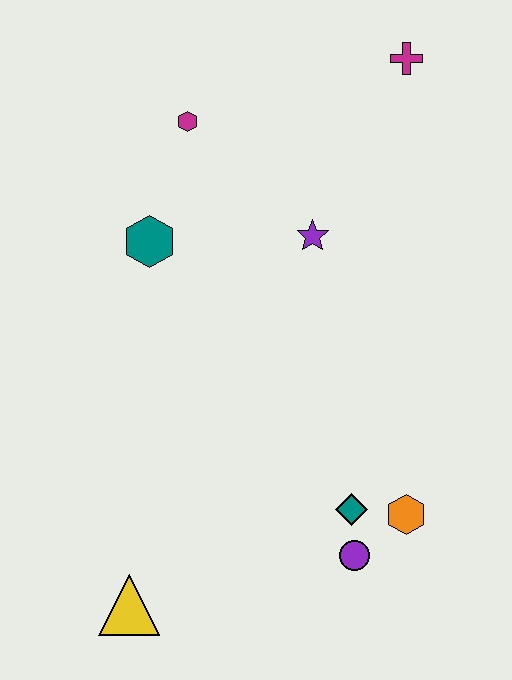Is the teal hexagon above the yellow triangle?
Yes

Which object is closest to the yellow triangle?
The purple circle is closest to the yellow triangle.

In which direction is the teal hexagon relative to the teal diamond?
The teal hexagon is above the teal diamond.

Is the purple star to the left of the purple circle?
Yes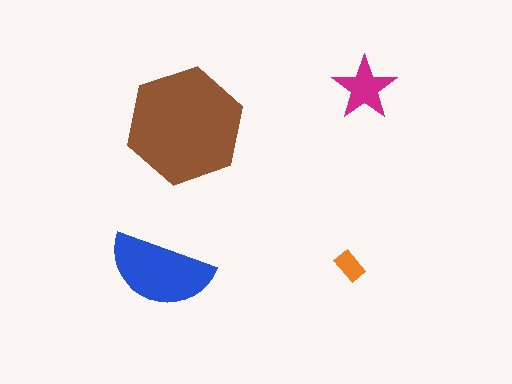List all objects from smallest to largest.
The orange rectangle, the magenta star, the blue semicircle, the brown hexagon.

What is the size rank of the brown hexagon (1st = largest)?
1st.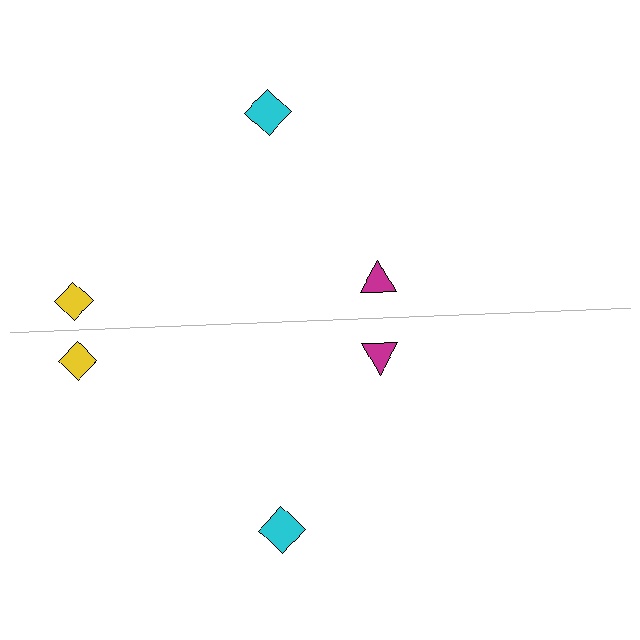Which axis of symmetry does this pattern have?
The pattern has a horizontal axis of symmetry running through the center of the image.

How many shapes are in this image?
There are 6 shapes in this image.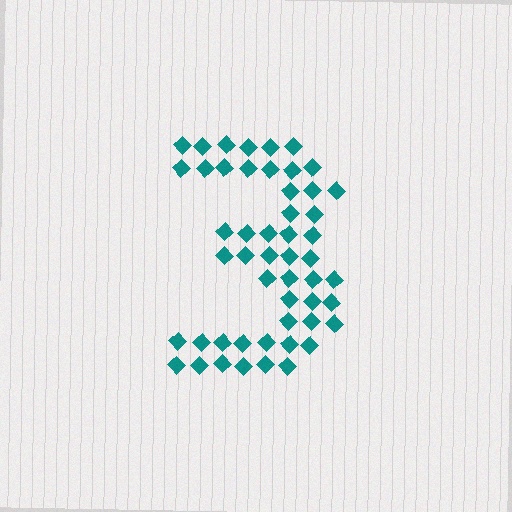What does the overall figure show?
The overall figure shows the digit 3.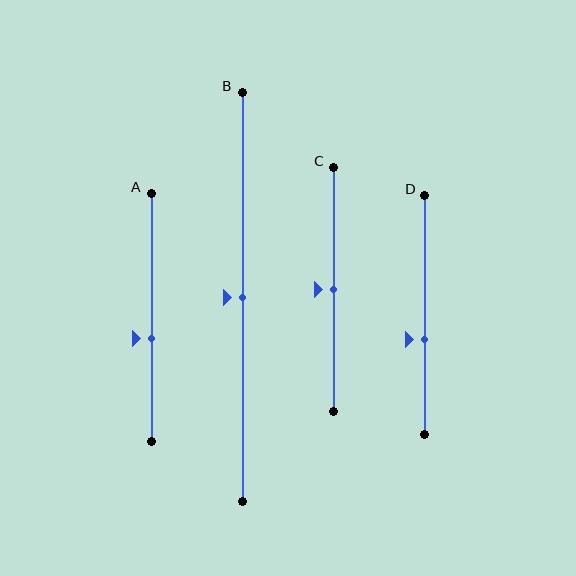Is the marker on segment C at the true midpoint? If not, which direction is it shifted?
Yes, the marker on segment C is at the true midpoint.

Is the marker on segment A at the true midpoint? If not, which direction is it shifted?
No, the marker on segment A is shifted downward by about 9% of the segment length.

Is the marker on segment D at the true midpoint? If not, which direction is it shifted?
No, the marker on segment D is shifted downward by about 10% of the segment length.